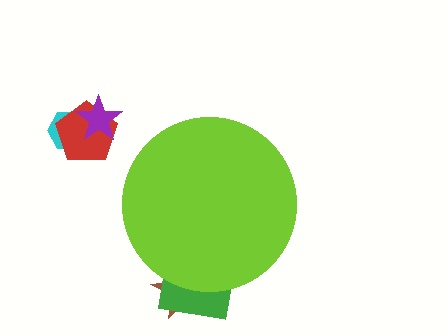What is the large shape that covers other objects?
A lime circle.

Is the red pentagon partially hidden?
No, the red pentagon is fully visible.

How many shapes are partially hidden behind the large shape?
2 shapes are partially hidden.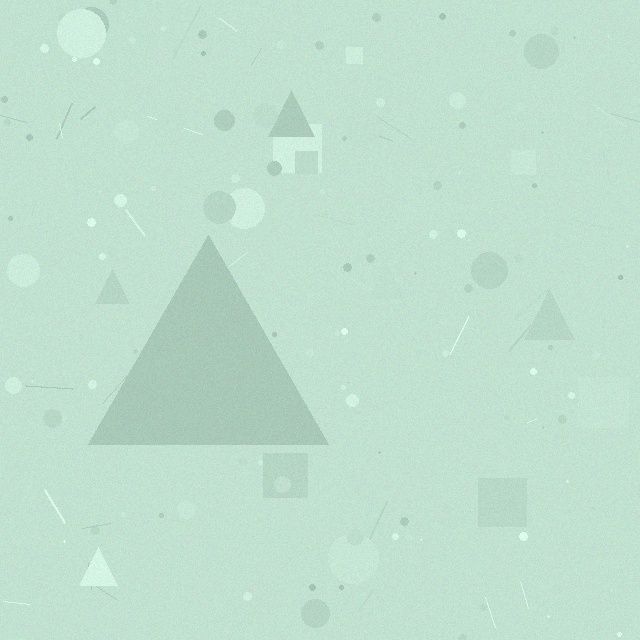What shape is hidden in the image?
A triangle is hidden in the image.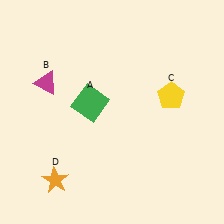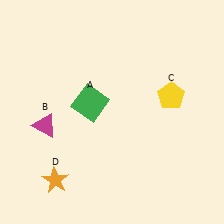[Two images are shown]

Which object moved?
The magenta triangle (B) moved down.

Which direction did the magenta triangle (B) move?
The magenta triangle (B) moved down.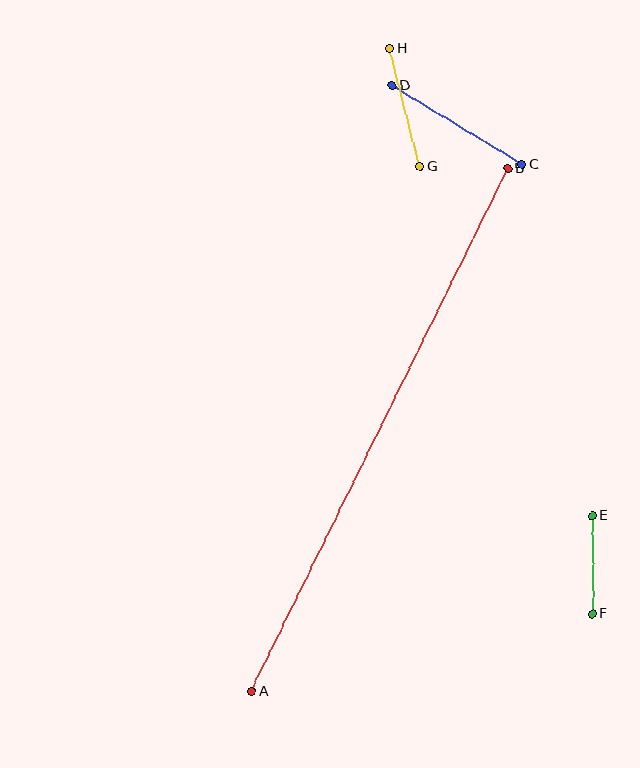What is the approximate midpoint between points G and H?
The midpoint is at approximately (405, 108) pixels.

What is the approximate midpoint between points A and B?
The midpoint is at approximately (380, 430) pixels.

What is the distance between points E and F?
The distance is approximately 98 pixels.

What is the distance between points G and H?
The distance is approximately 122 pixels.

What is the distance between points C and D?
The distance is approximately 152 pixels.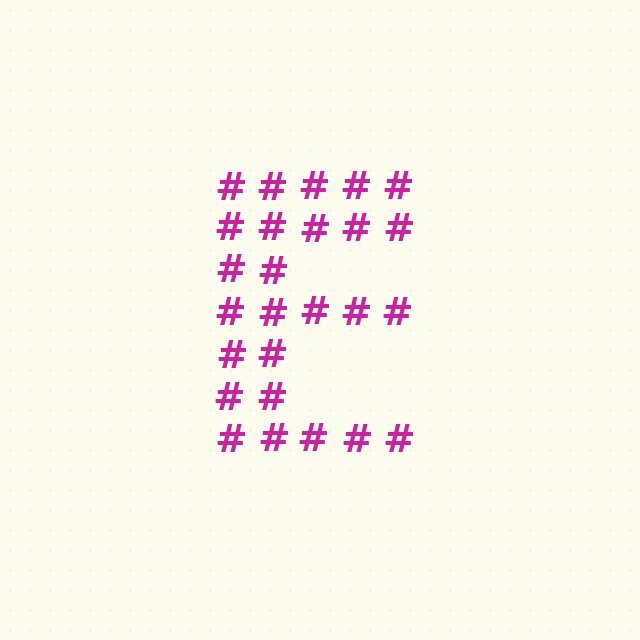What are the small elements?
The small elements are hash symbols.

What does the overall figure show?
The overall figure shows the letter E.